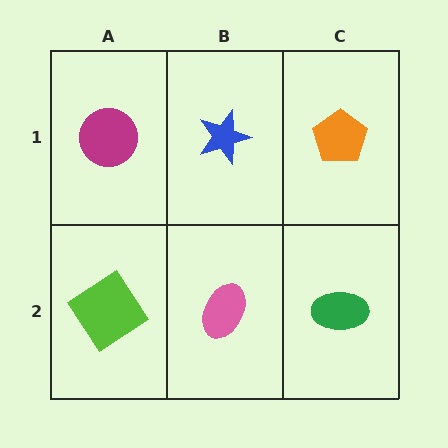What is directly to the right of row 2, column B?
A green ellipse.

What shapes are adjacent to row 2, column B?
A blue star (row 1, column B), a lime diamond (row 2, column A), a green ellipse (row 2, column C).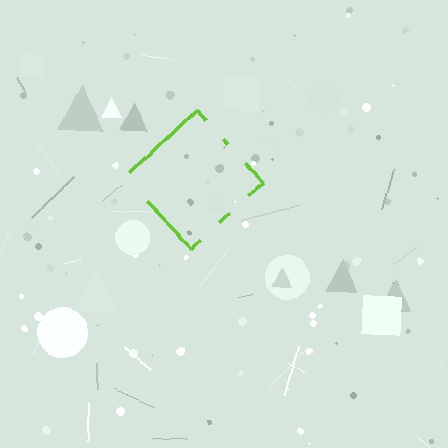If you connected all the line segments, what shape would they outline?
They would outline a diamond.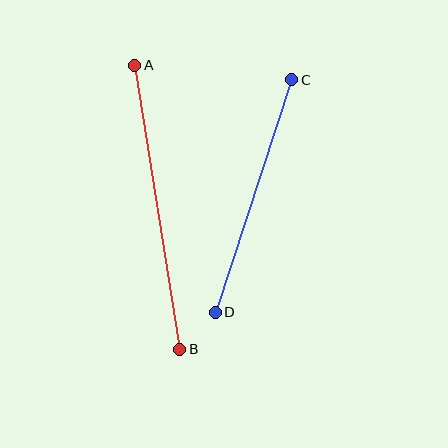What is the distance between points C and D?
The distance is approximately 245 pixels.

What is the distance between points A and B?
The distance is approximately 287 pixels.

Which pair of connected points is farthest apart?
Points A and B are farthest apart.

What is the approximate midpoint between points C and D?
The midpoint is at approximately (254, 196) pixels.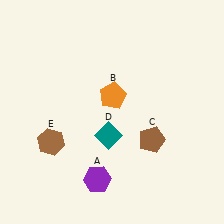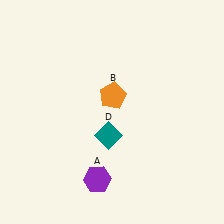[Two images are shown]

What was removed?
The brown hexagon (E), the brown pentagon (C) were removed in Image 2.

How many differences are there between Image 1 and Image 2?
There are 2 differences between the two images.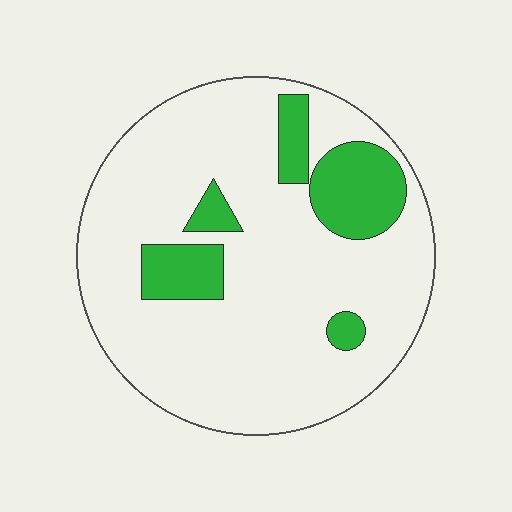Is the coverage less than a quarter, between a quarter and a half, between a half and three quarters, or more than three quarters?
Less than a quarter.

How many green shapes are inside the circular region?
5.